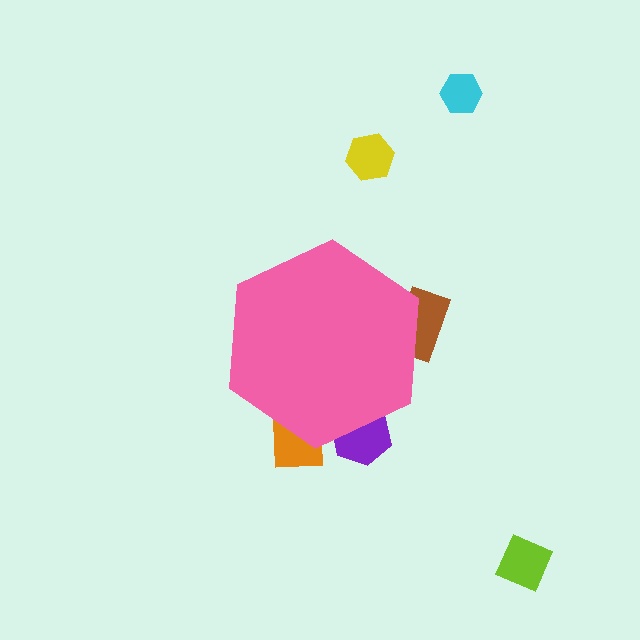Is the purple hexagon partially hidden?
Yes, the purple hexagon is partially hidden behind the pink hexagon.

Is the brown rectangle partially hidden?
Yes, the brown rectangle is partially hidden behind the pink hexagon.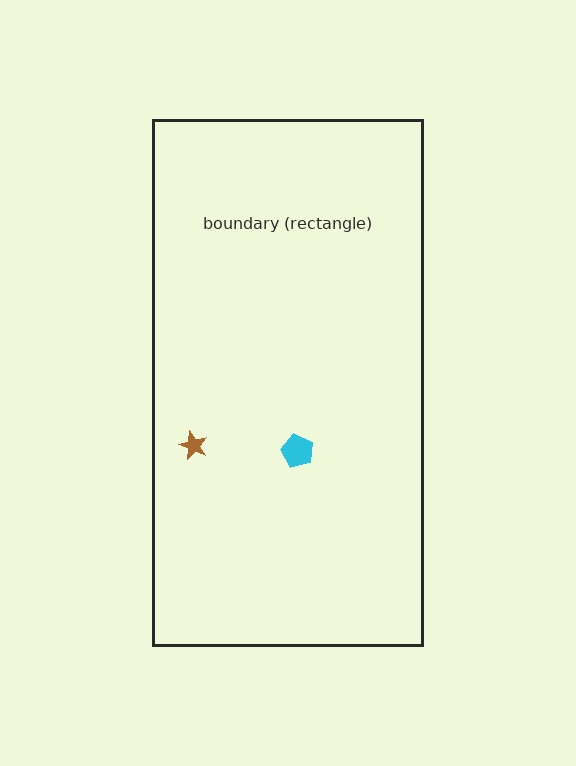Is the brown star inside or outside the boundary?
Inside.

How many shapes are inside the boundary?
2 inside, 0 outside.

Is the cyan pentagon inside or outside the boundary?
Inside.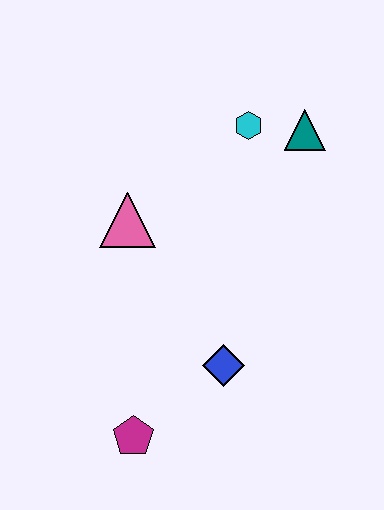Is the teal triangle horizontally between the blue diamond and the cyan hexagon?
No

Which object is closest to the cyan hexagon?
The teal triangle is closest to the cyan hexagon.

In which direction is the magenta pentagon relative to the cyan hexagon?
The magenta pentagon is below the cyan hexagon.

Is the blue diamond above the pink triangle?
No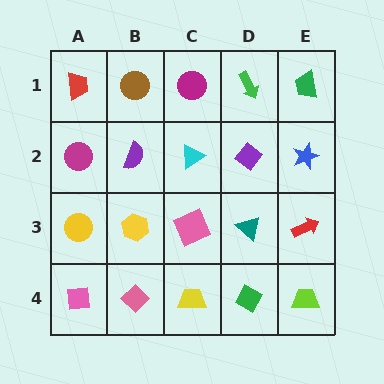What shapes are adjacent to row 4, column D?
A teal triangle (row 3, column D), a yellow trapezoid (row 4, column C), a lime trapezoid (row 4, column E).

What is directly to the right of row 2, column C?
A purple diamond.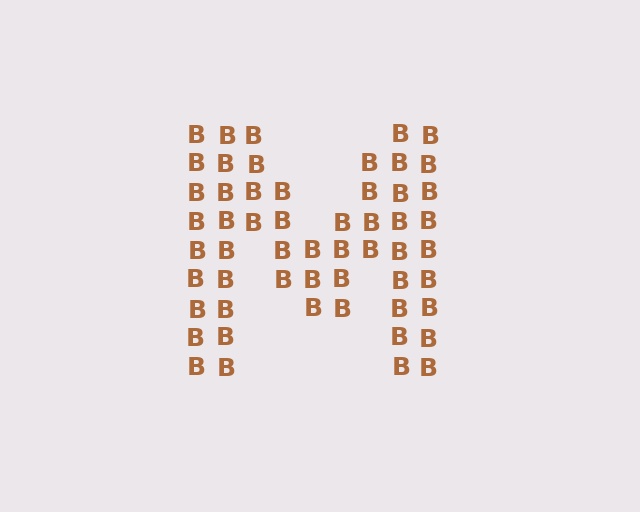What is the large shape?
The large shape is the letter M.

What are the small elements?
The small elements are letter B's.